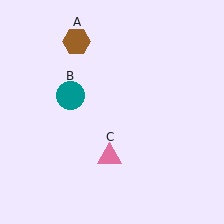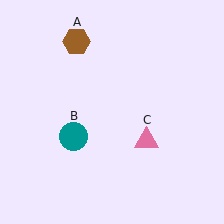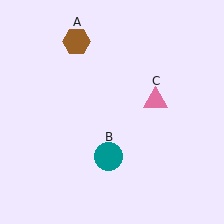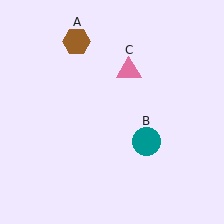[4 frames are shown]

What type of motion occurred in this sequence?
The teal circle (object B), pink triangle (object C) rotated counterclockwise around the center of the scene.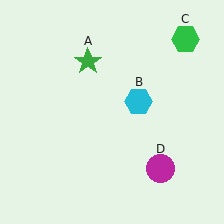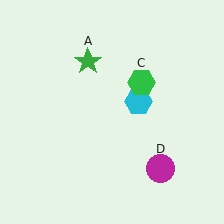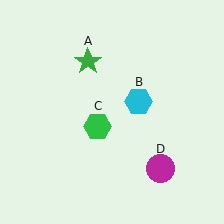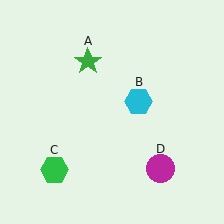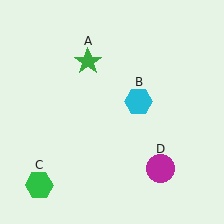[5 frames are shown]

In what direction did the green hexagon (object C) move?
The green hexagon (object C) moved down and to the left.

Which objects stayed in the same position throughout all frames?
Green star (object A) and cyan hexagon (object B) and magenta circle (object D) remained stationary.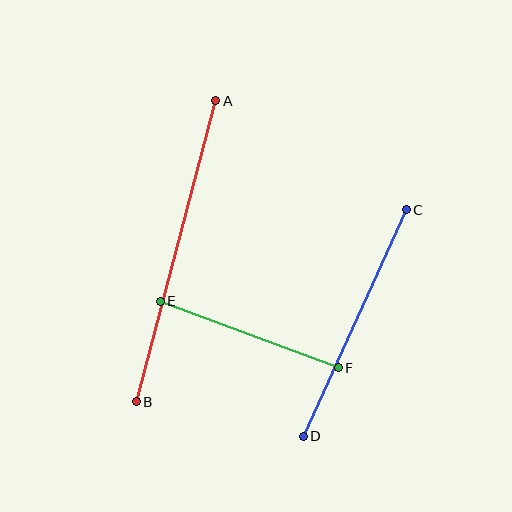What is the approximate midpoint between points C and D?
The midpoint is at approximately (355, 323) pixels.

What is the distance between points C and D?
The distance is approximately 249 pixels.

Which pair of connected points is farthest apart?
Points A and B are farthest apart.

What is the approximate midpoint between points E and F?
The midpoint is at approximately (249, 335) pixels.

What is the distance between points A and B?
The distance is approximately 311 pixels.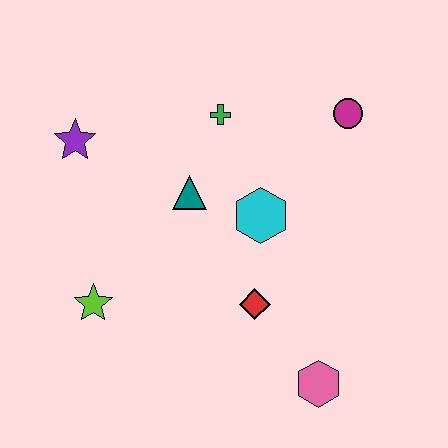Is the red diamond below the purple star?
Yes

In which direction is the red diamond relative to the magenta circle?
The red diamond is below the magenta circle.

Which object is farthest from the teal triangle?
The pink hexagon is farthest from the teal triangle.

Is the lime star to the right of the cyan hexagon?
No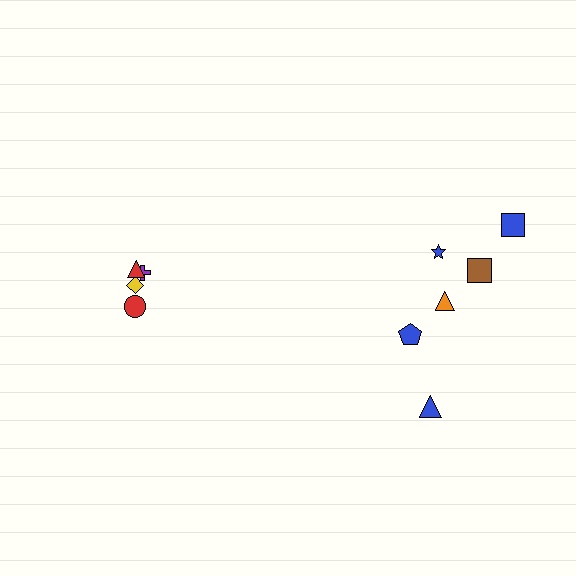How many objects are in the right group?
There are 6 objects.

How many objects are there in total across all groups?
There are 10 objects.